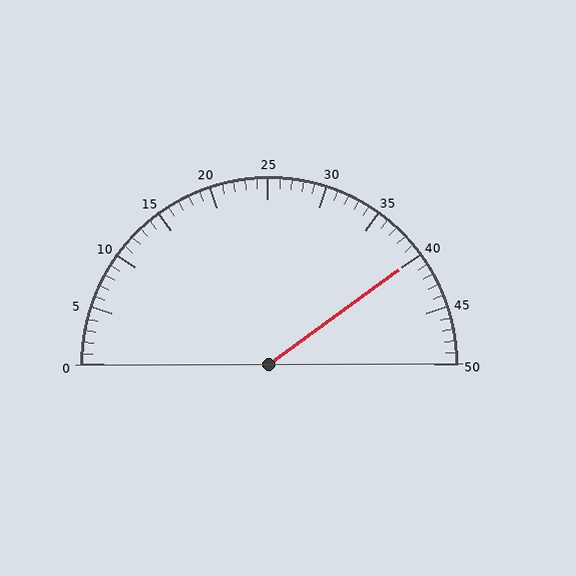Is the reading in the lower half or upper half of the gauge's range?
The reading is in the upper half of the range (0 to 50).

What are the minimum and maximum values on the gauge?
The gauge ranges from 0 to 50.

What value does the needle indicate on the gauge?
The needle indicates approximately 40.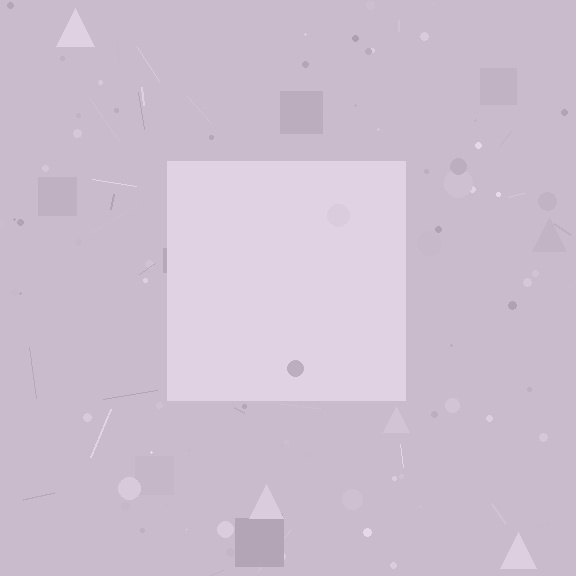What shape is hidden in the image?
A square is hidden in the image.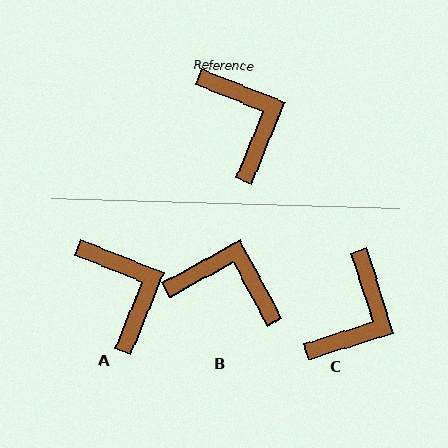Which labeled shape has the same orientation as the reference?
A.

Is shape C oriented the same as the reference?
No, it is off by about 51 degrees.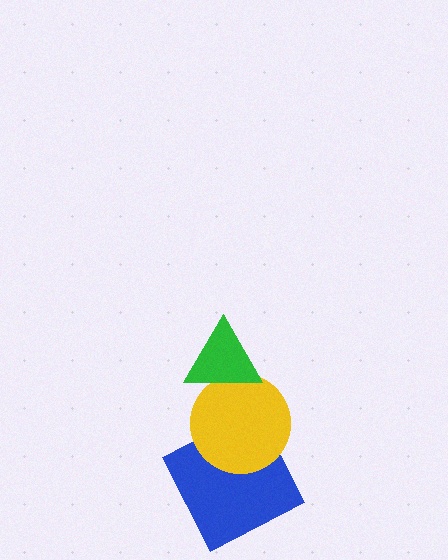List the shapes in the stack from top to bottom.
From top to bottom: the green triangle, the yellow circle, the blue square.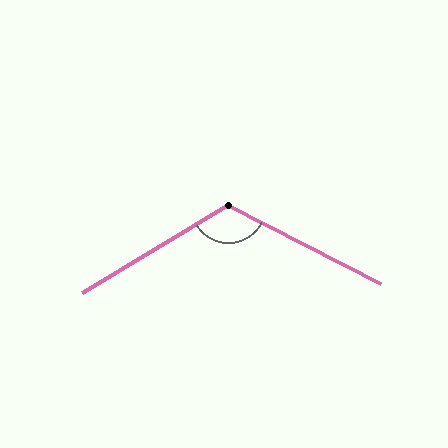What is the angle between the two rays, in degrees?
Approximately 121 degrees.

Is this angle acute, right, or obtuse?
It is obtuse.